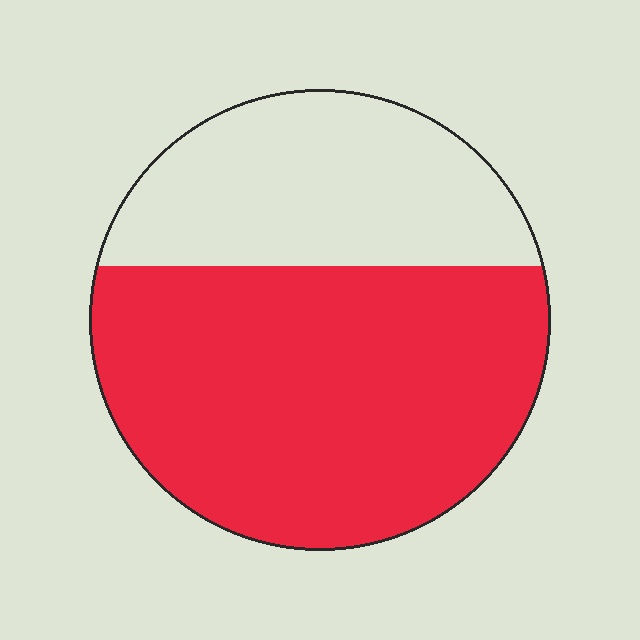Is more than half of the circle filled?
Yes.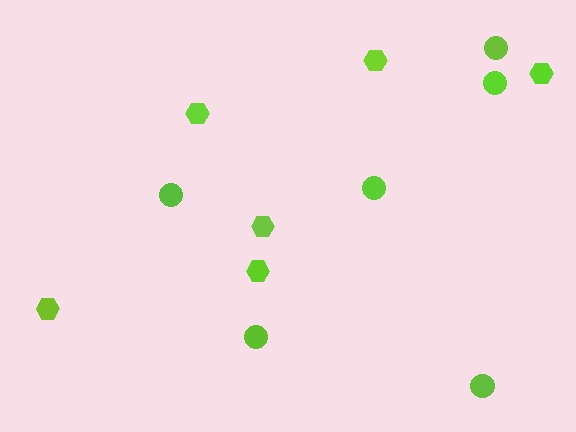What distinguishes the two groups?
There are 2 groups: one group of hexagons (6) and one group of circles (6).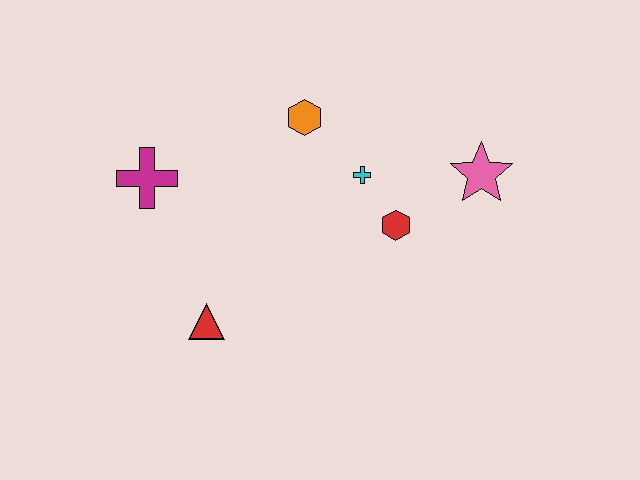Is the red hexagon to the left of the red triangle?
No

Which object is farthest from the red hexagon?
The magenta cross is farthest from the red hexagon.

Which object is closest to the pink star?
The red hexagon is closest to the pink star.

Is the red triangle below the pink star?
Yes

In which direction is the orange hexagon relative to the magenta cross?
The orange hexagon is to the right of the magenta cross.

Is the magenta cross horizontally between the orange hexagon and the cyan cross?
No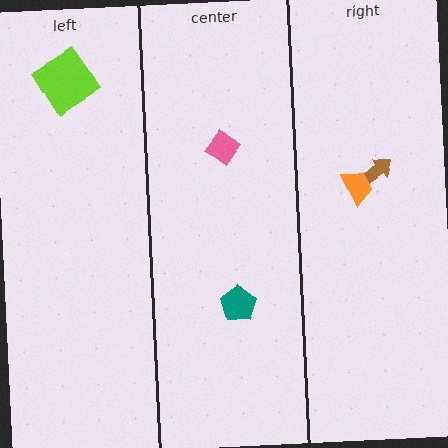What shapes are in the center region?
The pink diamond, the teal pentagon.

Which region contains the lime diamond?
The left region.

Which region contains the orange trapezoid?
The right region.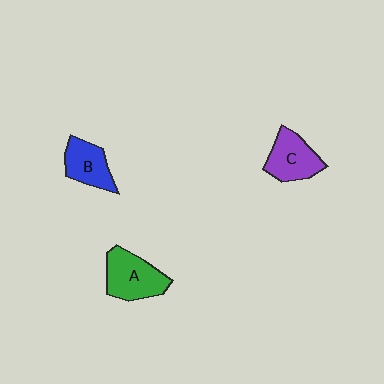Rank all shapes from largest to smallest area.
From largest to smallest: A (green), C (purple), B (blue).